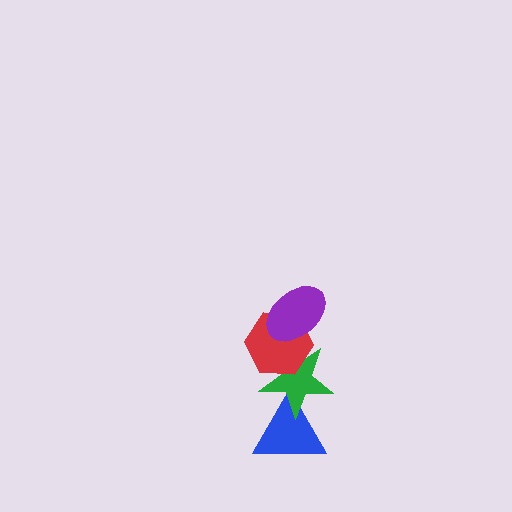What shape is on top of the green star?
The red hexagon is on top of the green star.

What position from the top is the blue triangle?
The blue triangle is 4th from the top.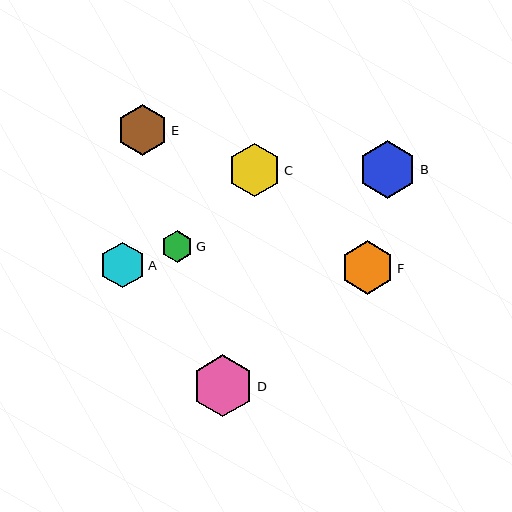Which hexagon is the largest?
Hexagon D is the largest with a size of approximately 62 pixels.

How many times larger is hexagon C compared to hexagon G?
Hexagon C is approximately 1.7 times the size of hexagon G.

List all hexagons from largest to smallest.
From largest to smallest: D, B, C, F, E, A, G.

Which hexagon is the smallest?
Hexagon G is the smallest with a size of approximately 31 pixels.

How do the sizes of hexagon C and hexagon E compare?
Hexagon C and hexagon E are approximately the same size.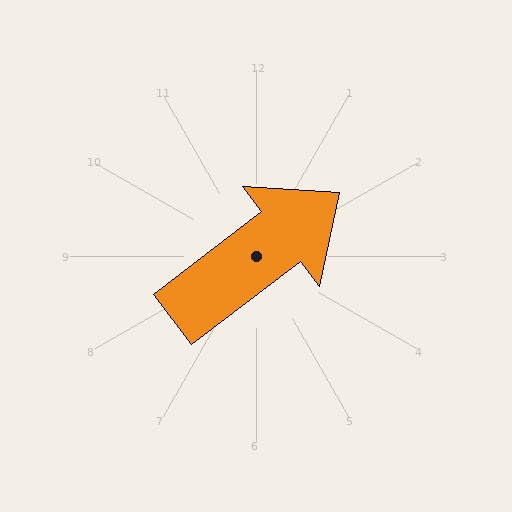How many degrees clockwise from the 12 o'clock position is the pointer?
Approximately 53 degrees.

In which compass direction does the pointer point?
Northeast.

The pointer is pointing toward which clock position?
Roughly 2 o'clock.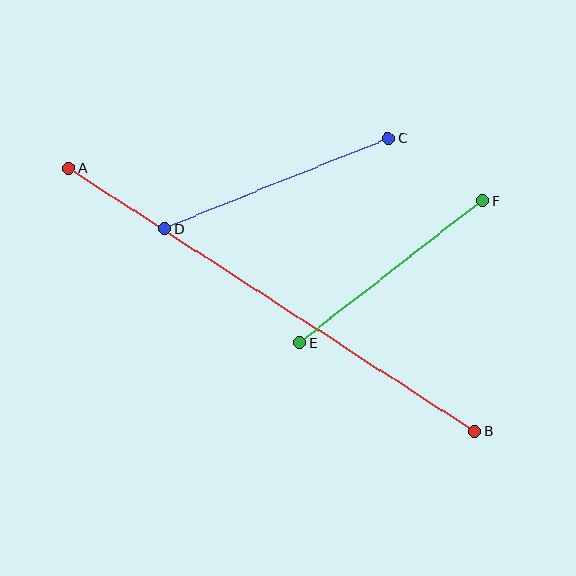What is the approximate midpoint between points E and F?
The midpoint is at approximately (391, 272) pixels.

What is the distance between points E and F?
The distance is approximately 231 pixels.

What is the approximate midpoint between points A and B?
The midpoint is at approximately (272, 300) pixels.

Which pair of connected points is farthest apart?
Points A and B are farthest apart.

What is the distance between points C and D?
The distance is approximately 241 pixels.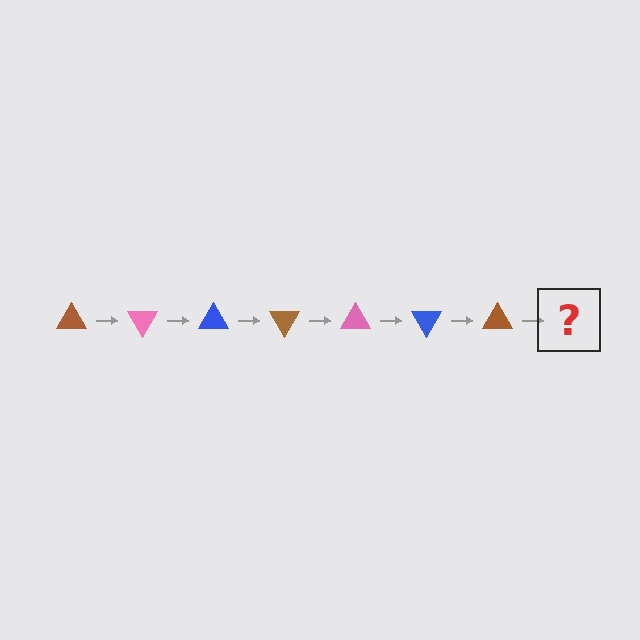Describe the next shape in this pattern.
It should be a pink triangle, rotated 420 degrees from the start.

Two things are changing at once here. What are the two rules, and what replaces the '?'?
The two rules are that it rotates 60 degrees each step and the color cycles through brown, pink, and blue. The '?' should be a pink triangle, rotated 420 degrees from the start.